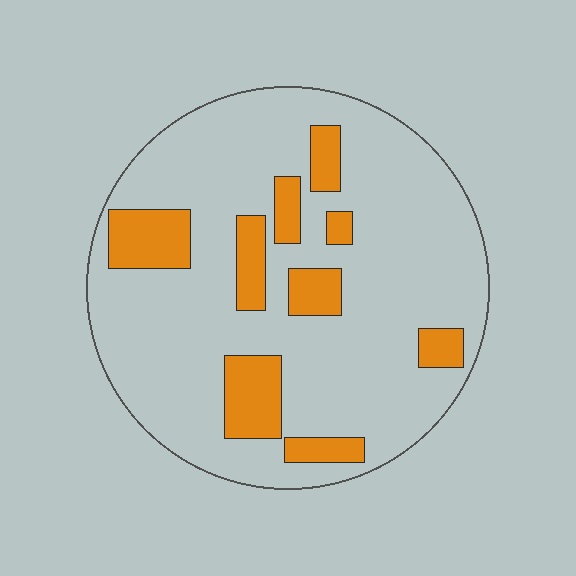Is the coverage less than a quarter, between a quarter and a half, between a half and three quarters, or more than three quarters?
Less than a quarter.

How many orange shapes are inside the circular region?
9.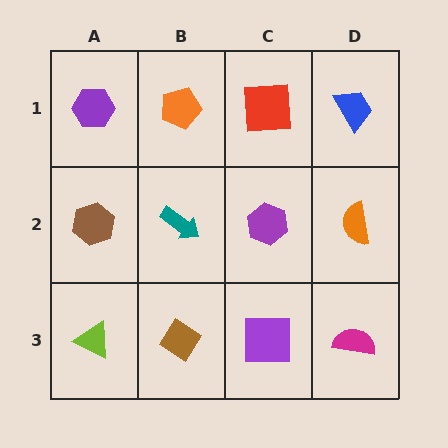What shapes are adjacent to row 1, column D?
An orange semicircle (row 2, column D), a red square (row 1, column C).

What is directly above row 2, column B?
An orange pentagon.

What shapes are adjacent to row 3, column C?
A purple hexagon (row 2, column C), a brown diamond (row 3, column B), a magenta semicircle (row 3, column D).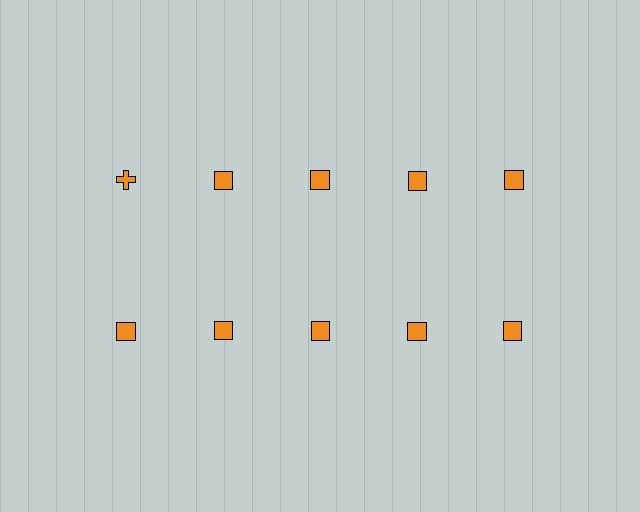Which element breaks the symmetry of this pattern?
The orange cross in the top row, leftmost column breaks the symmetry. All other shapes are orange squares.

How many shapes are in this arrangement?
There are 10 shapes arranged in a grid pattern.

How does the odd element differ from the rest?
It has a different shape: cross instead of square.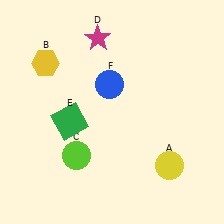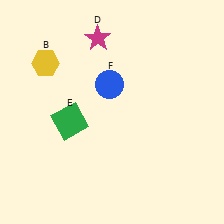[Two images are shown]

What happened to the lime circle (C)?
The lime circle (C) was removed in Image 2. It was in the bottom-left area of Image 1.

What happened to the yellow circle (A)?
The yellow circle (A) was removed in Image 2. It was in the bottom-right area of Image 1.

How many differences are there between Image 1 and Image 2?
There are 2 differences between the two images.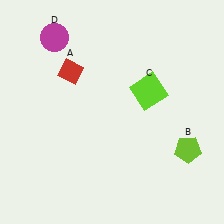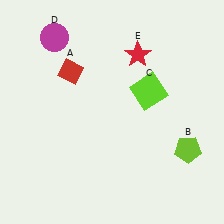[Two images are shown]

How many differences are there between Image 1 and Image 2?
There is 1 difference between the two images.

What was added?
A red star (E) was added in Image 2.